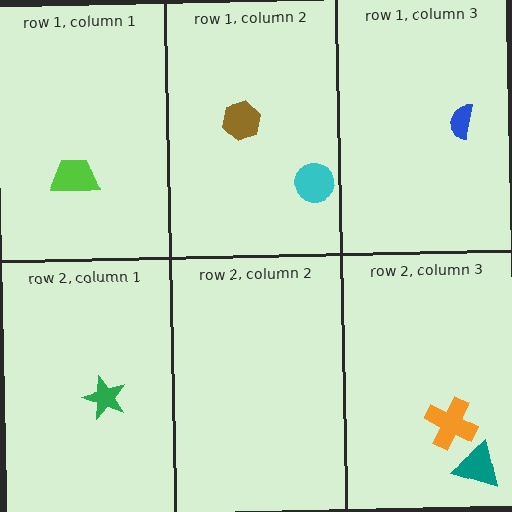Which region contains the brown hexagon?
The row 1, column 2 region.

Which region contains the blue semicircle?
The row 1, column 3 region.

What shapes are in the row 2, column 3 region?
The teal triangle, the orange cross.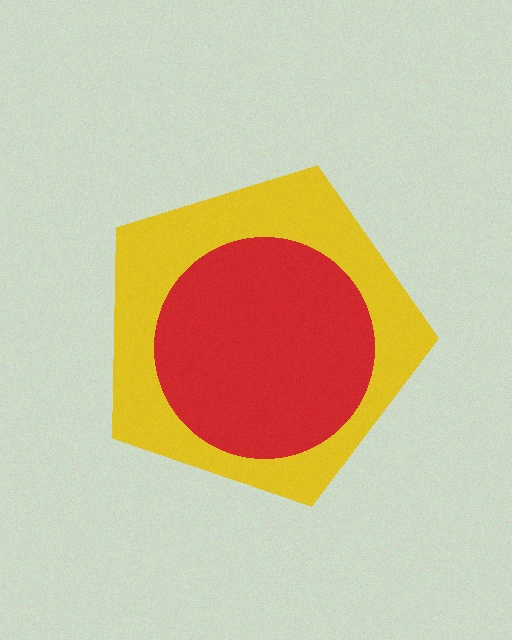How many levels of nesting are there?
2.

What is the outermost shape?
The yellow pentagon.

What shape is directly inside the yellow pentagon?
The red circle.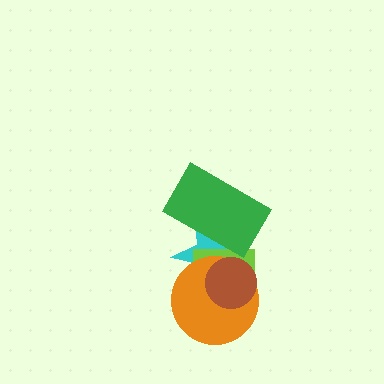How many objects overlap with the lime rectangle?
4 objects overlap with the lime rectangle.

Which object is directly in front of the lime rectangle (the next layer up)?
The orange circle is directly in front of the lime rectangle.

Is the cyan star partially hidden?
Yes, it is partially covered by another shape.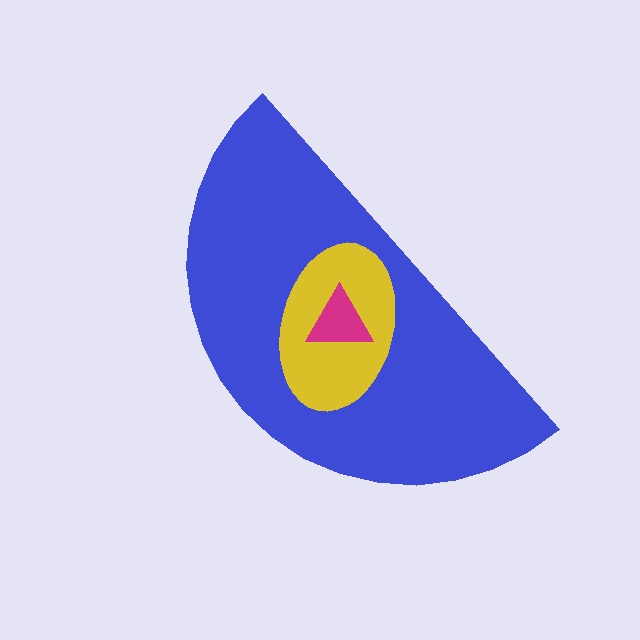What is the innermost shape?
The magenta triangle.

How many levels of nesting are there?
3.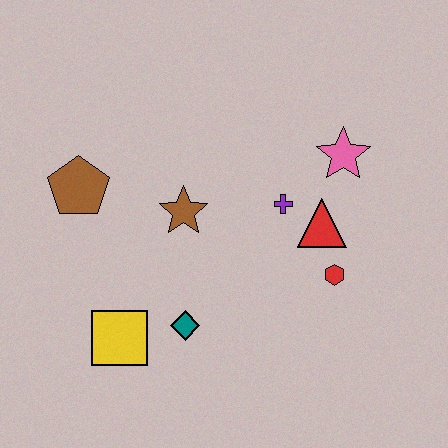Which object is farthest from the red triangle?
The brown pentagon is farthest from the red triangle.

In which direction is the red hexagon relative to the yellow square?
The red hexagon is to the right of the yellow square.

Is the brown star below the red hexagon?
No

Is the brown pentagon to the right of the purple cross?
No